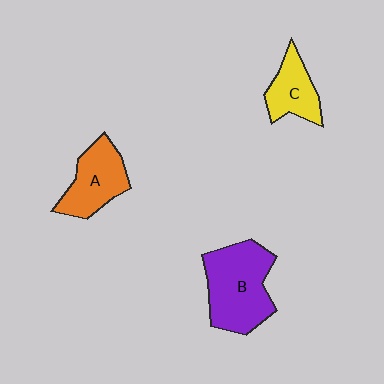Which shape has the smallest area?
Shape C (yellow).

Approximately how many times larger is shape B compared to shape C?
Approximately 1.9 times.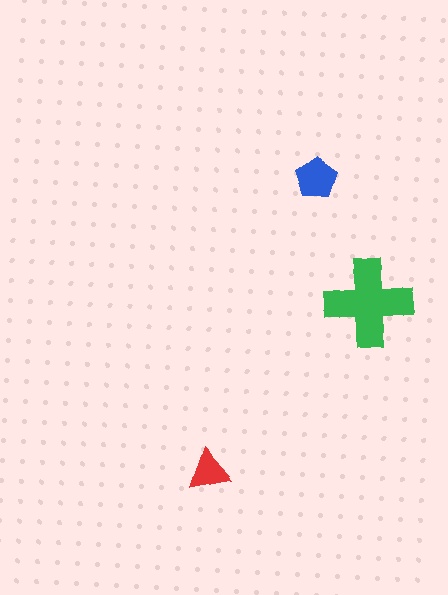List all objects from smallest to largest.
The red triangle, the blue pentagon, the green cross.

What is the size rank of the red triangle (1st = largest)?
3rd.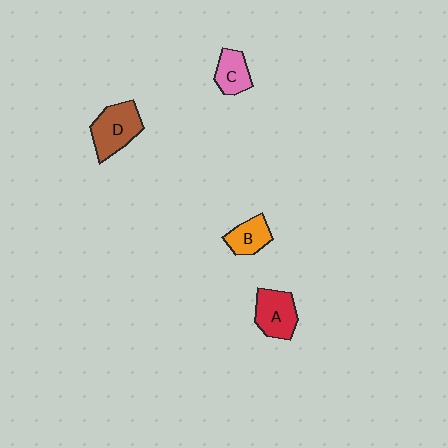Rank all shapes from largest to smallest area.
From largest to smallest: D (brown), A (red), C (pink), B (orange).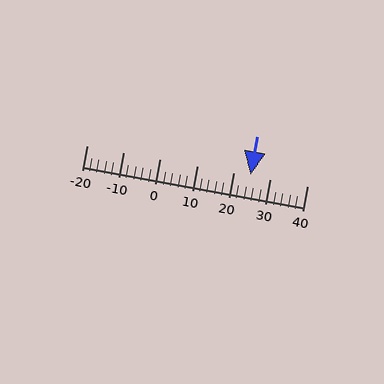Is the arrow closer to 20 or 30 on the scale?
The arrow is closer to 20.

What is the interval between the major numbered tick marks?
The major tick marks are spaced 10 units apart.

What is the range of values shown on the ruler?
The ruler shows values from -20 to 40.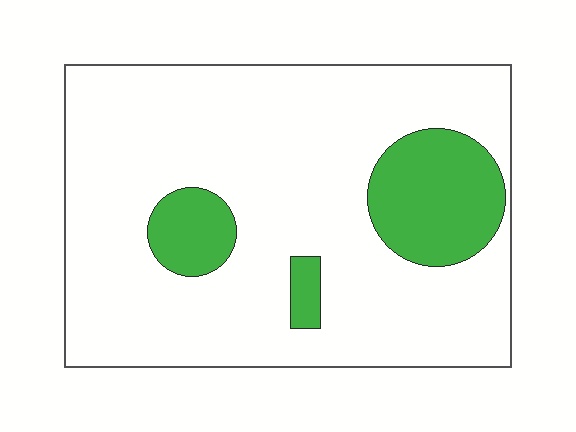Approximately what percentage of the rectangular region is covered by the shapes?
Approximately 15%.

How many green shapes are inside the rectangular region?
3.